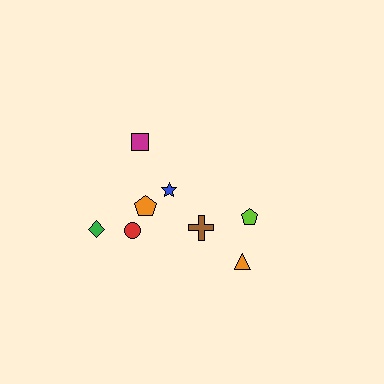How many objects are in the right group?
There are 3 objects.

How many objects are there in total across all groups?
There are 8 objects.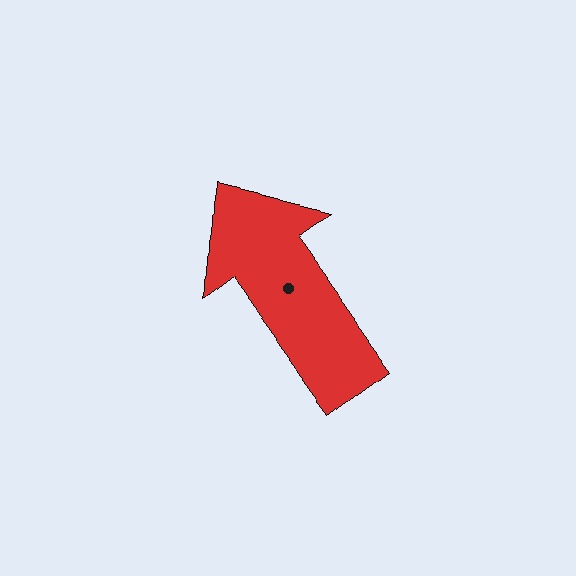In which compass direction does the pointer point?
Northwest.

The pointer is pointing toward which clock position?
Roughly 11 o'clock.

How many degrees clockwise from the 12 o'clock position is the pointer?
Approximately 324 degrees.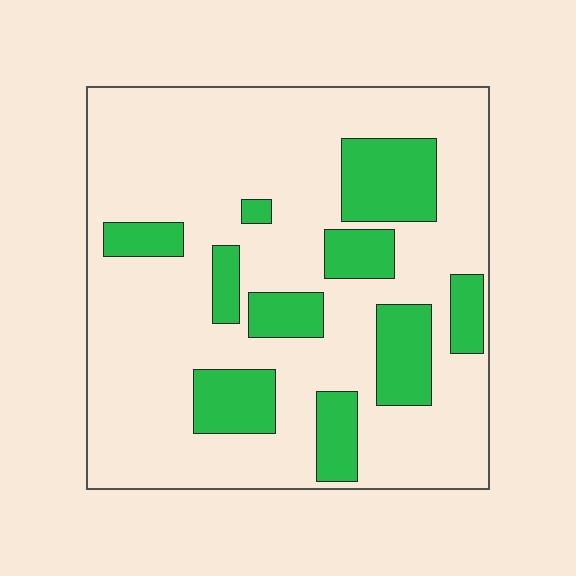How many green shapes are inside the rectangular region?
10.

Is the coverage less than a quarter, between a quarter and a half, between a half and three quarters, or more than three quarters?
Less than a quarter.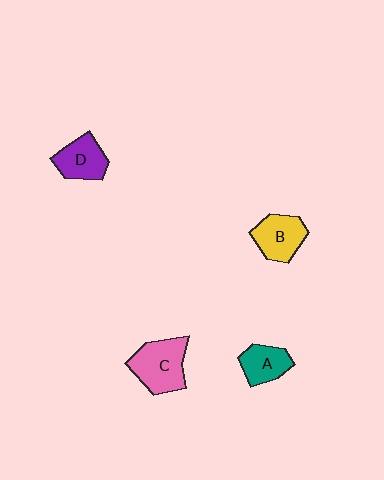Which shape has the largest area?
Shape C (pink).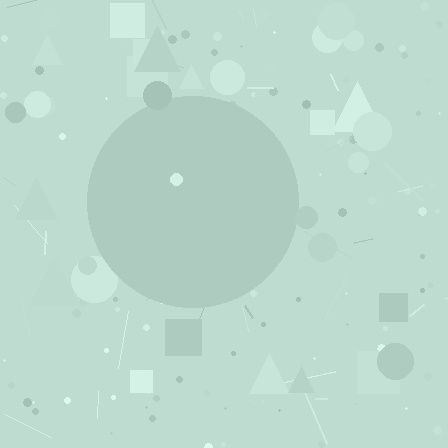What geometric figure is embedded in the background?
A circle is embedded in the background.